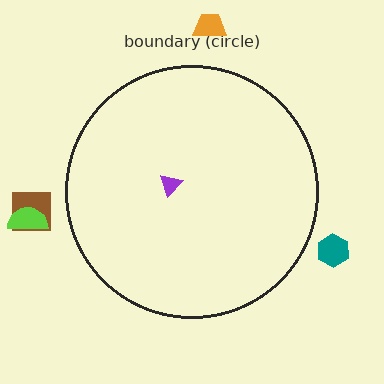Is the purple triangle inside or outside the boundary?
Inside.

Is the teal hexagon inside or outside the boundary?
Outside.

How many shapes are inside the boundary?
1 inside, 4 outside.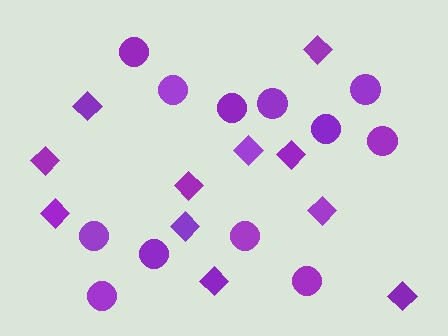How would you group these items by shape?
There are 2 groups: one group of circles (12) and one group of diamonds (11).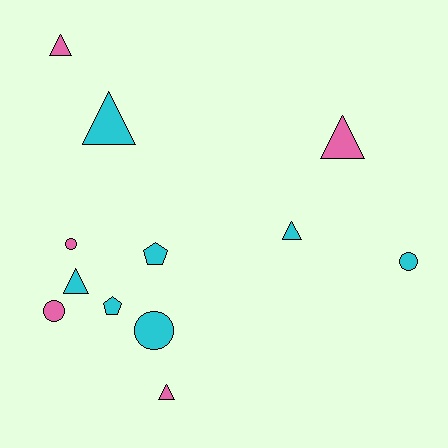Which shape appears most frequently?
Triangle, with 6 objects.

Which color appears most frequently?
Cyan, with 7 objects.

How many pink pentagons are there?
There are no pink pentagons.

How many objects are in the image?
There are 12 objects.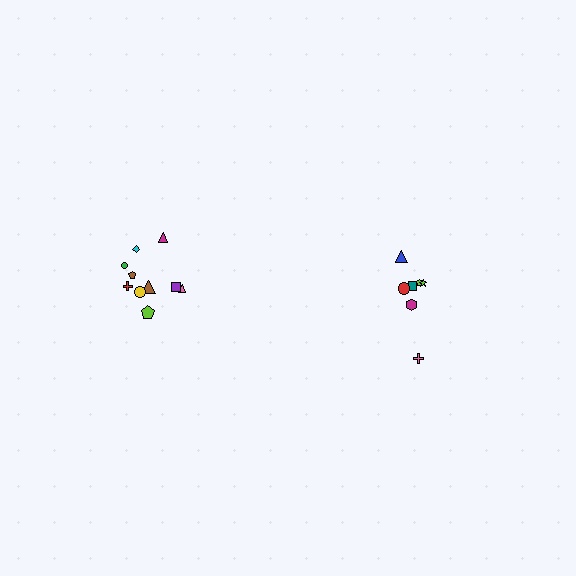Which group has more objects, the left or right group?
The left group.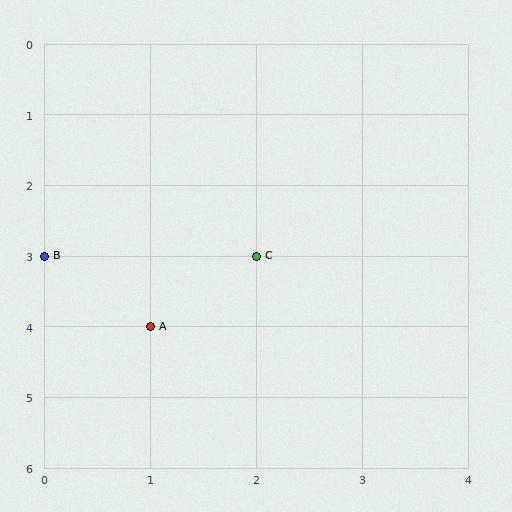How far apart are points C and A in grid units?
Points C and A are 1 column and 1 row apart (about 1.4 grid units diagonally).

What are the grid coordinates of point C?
Point C is at grid coordinates (2, 3).